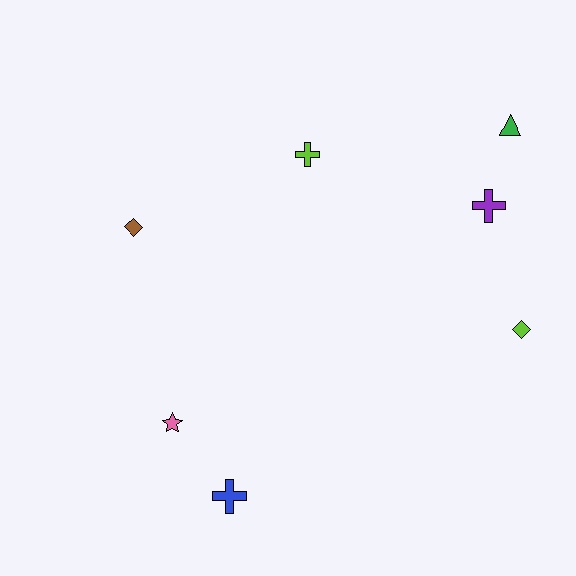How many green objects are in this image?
There is 1 green object.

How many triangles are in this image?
There is 1 triangle.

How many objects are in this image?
There are 7 objects.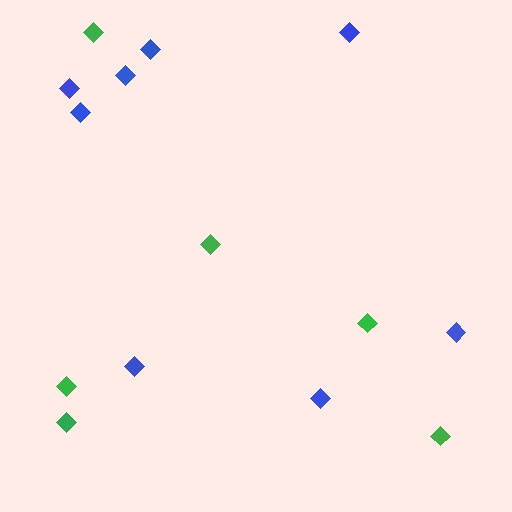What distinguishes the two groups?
There are 2 groups: one group of green diamonds (6) and one group of blue diamonds (8).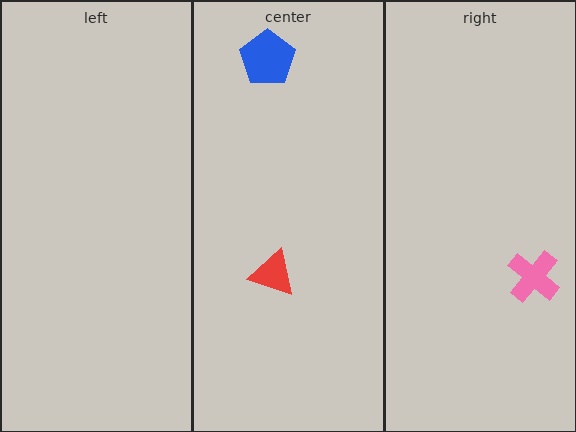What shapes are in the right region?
The pink cross.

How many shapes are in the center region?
2.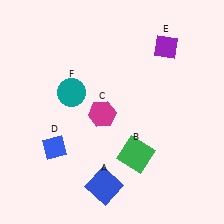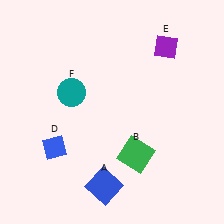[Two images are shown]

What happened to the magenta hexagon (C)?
The magenta hexagon (C) was removed in Image 2. It was in the bottom-left area of Image 1.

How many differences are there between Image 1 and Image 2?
There is 1 difference between the two images.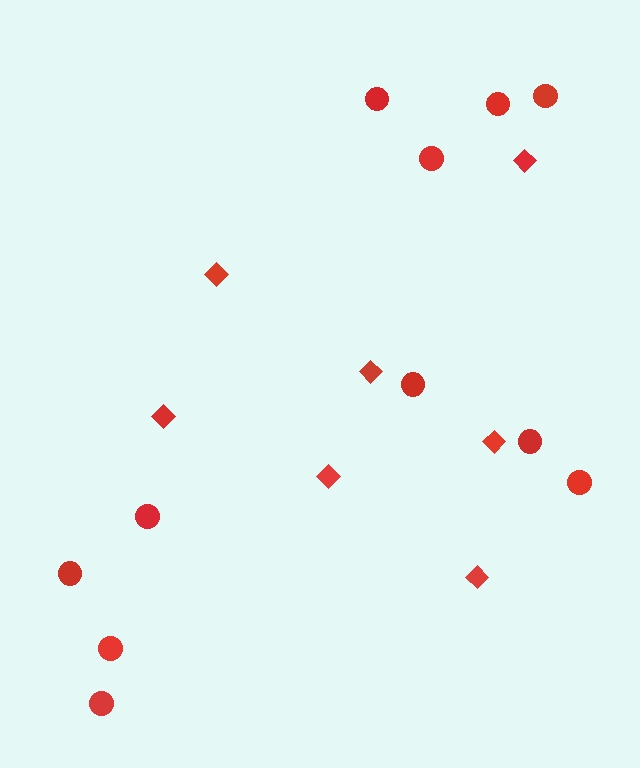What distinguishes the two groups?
There are 2 groups: one group of circles (11) and one group of diamonds (7).